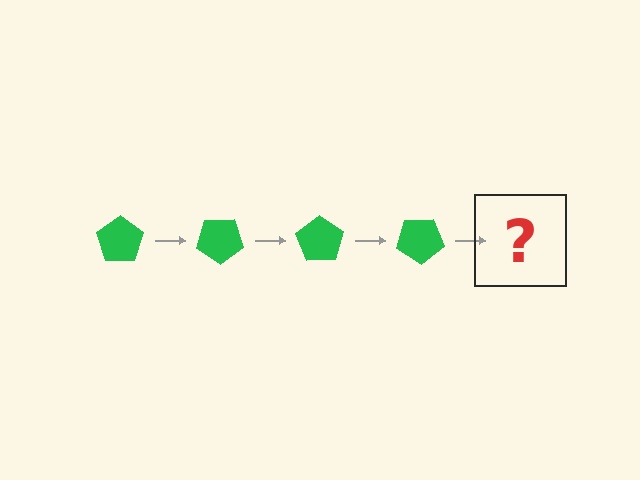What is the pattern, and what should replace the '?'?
The pattern is that the pentagon rotates 35 degrees each step. The '?' should be a green pentagon rotated 140 degrees.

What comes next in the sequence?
The next element should be a green pentagon rotated 140 degrees.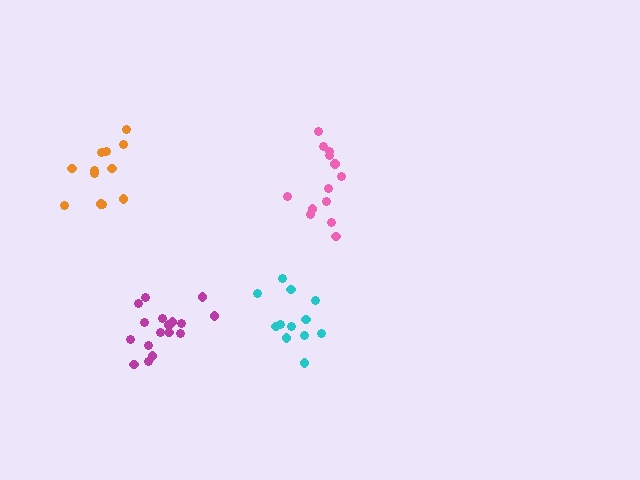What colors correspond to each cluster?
The clusters are colored: orange, magenta, pink, cyan.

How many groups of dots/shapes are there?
There are 4 groups.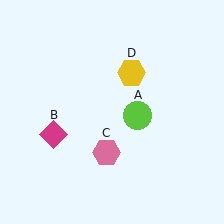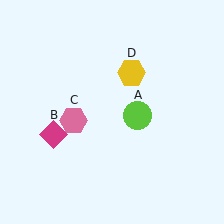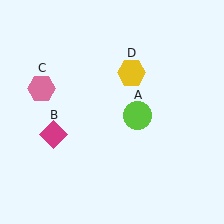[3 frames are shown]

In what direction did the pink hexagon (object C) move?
The pink hexagon (object C) moved up and to the left.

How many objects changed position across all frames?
1 object changed position: pink hexagon (object C).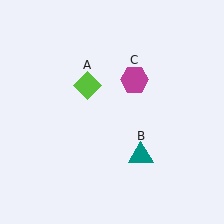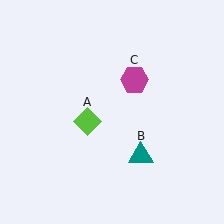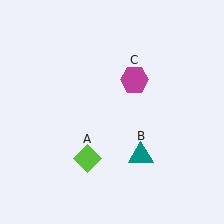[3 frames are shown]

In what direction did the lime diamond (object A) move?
The lime diamond (object A) moved down.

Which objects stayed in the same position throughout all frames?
Teal triangle (object B) and magenta hexagon (object C) remained stationary.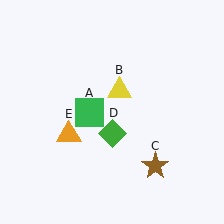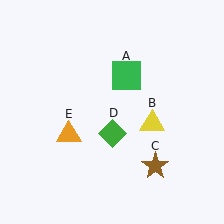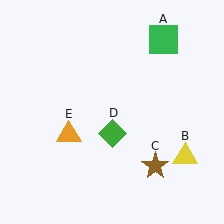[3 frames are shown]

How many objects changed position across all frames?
2 objects changed position: green square (object A), yellow triangle (object B).